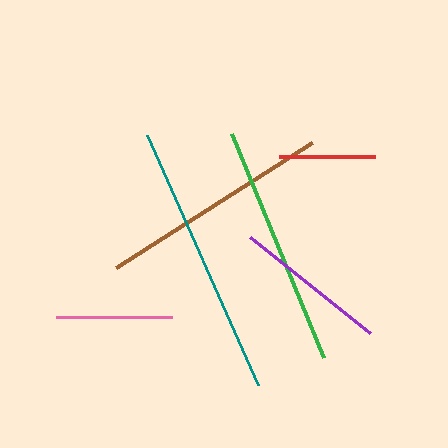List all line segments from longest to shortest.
From longest to shortest: teal, green, brown, purple, pink, red.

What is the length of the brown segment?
The brown segment is approximately 233 pixels long.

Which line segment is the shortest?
The red line is the shortest at approximately 96 pixels.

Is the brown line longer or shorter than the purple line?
The brown line is longer than the purple line.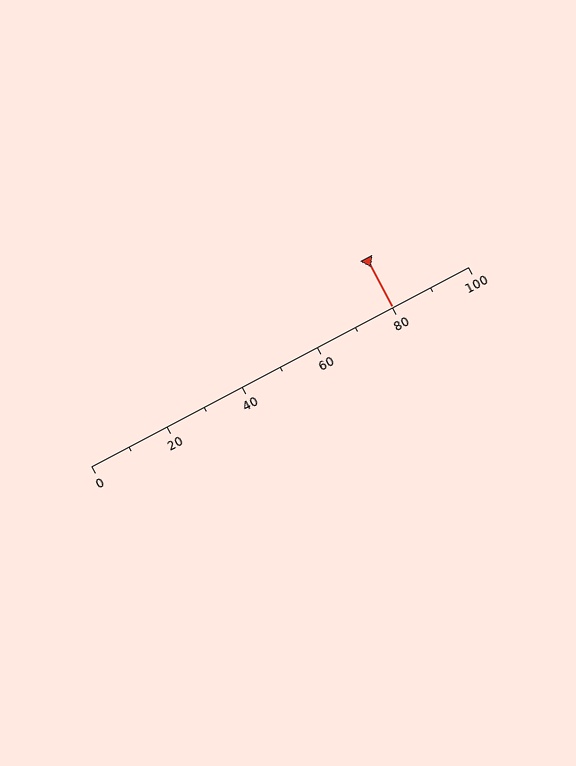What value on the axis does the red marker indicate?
The marker indicates approximately 80.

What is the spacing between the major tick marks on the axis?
The major ticks are spaced 20 apart.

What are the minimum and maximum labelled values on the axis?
The axis runs from 0 to 100.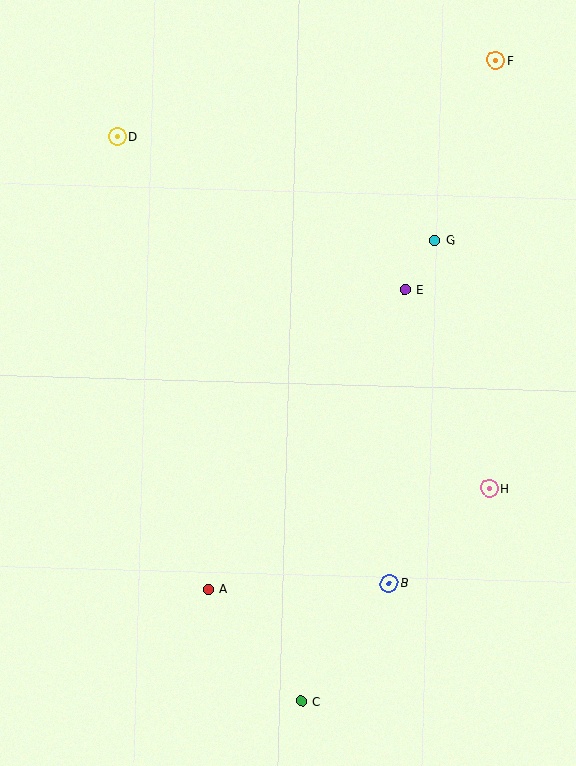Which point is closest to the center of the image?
Point E at (405, 289) is closest to the center.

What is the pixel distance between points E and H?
The distance between E and H is 216 pixels.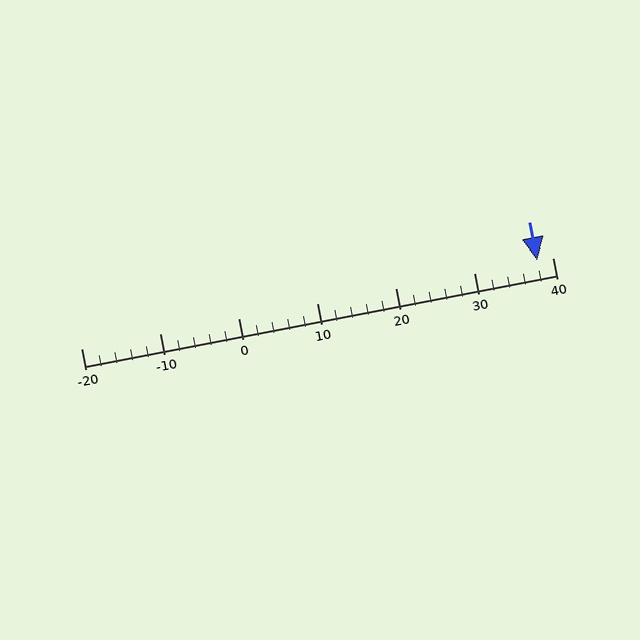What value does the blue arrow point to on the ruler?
The blue arrow points to approximately 38.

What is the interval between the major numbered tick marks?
The major tick marks are spaced 10 units apart.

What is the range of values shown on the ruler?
The ruler shows values from -20 to 40.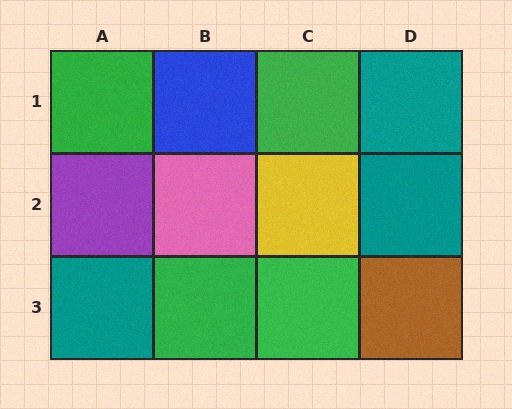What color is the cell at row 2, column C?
Yellow.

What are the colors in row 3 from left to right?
Teal, green, green, brown.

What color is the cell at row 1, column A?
Green.